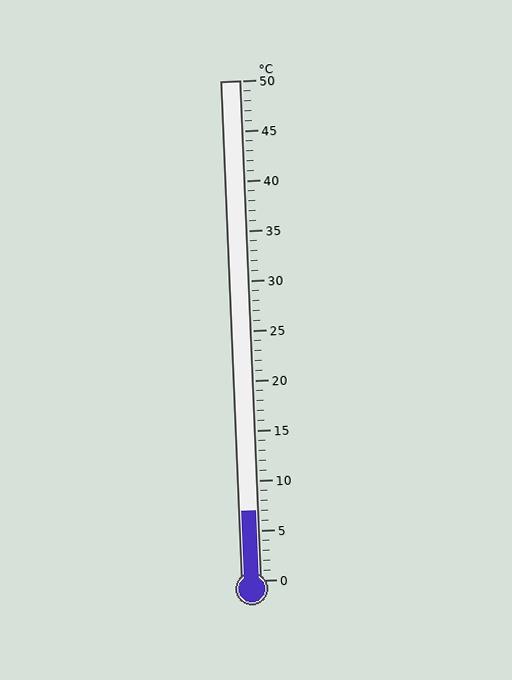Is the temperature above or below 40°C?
The temperature is below 40°C.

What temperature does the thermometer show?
The thermometer shows approximately 7°C.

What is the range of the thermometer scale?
The thermometer scale ranges from 0°C to 50°C.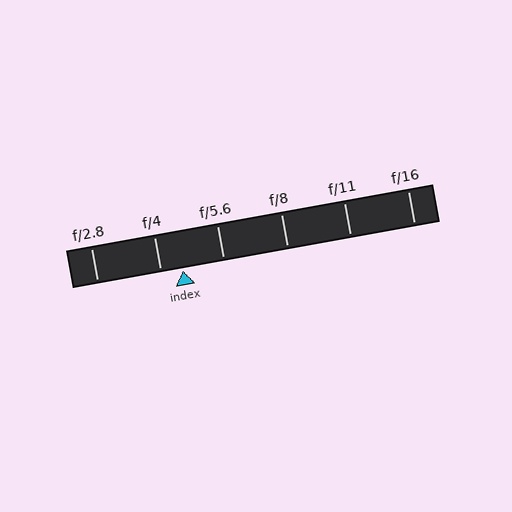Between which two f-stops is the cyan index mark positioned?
The index mark is between f/4 and f/5.6.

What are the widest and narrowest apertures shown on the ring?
The widest aperture shown is f/2.8 and the narrowest is f/16.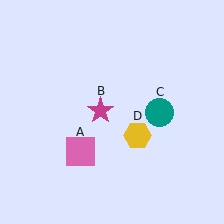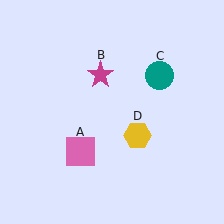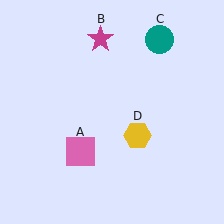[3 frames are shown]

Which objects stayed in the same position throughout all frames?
Pink square (object A) and yellow hexagon (object D) remained stationary.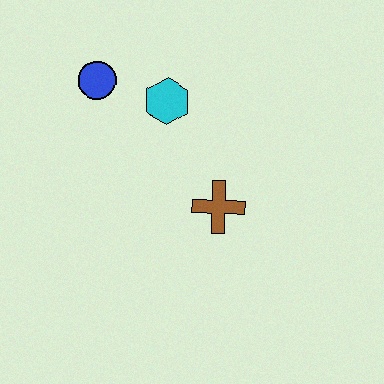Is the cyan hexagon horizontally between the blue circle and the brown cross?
Yes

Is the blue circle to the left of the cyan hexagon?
Yes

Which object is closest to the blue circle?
The cyan hexagon is closest to the blue circle.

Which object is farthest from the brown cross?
The blue circle is farthest from the brown cross.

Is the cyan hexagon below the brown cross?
No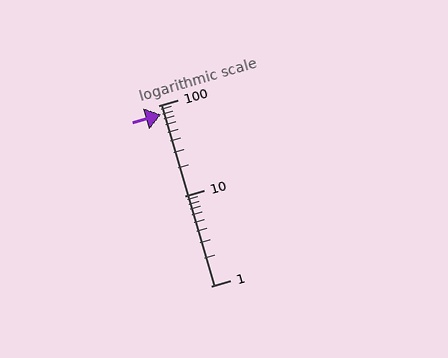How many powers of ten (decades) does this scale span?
The scale spans 2 decades, from 1 to 100.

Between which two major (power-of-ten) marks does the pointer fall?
The pointer is between 10 and 100.